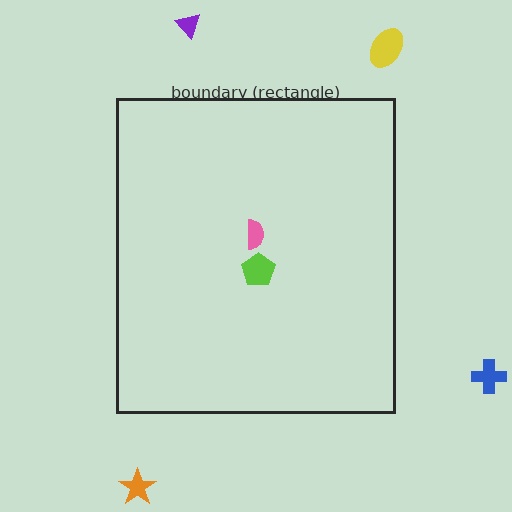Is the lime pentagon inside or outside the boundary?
Inside.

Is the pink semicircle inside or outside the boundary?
Inside.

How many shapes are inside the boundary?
2 inside, 4 outside.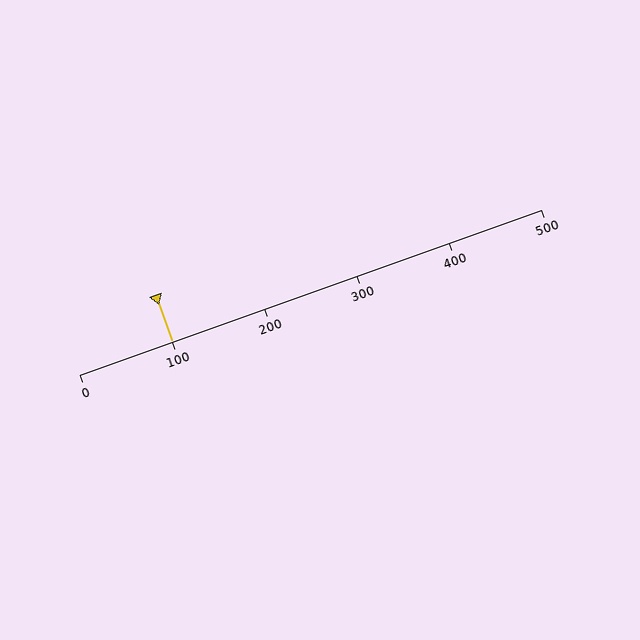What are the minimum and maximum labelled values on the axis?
The axis runs from 0 to 500.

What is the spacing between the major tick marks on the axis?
The major ticks are spaced 100 apart.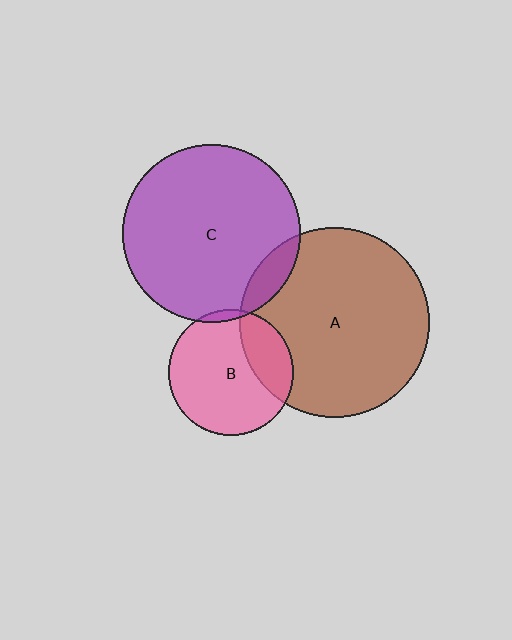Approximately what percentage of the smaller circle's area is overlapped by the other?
Approximately 5%.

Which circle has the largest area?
Circle A (brown).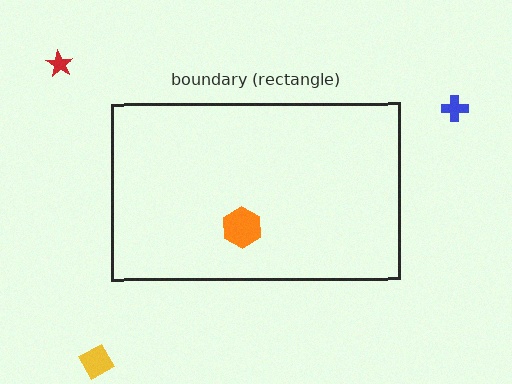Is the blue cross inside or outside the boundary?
Outside.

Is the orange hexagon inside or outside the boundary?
Inside.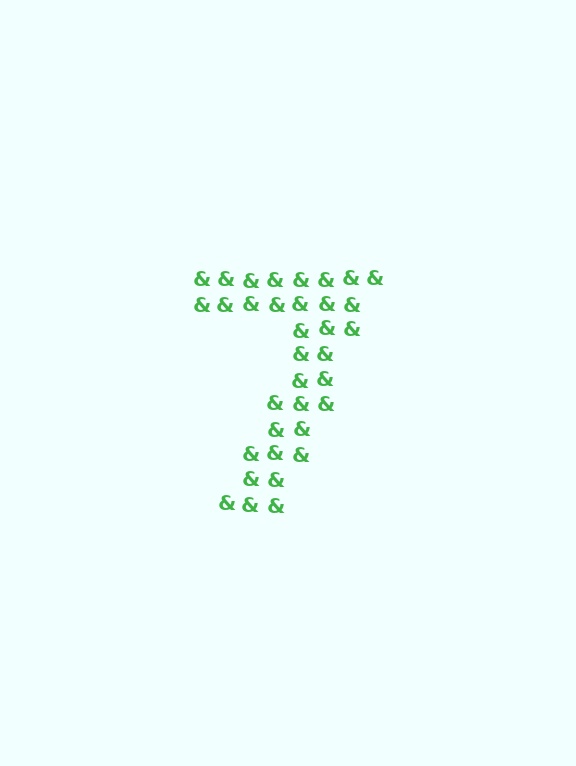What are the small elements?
The small elements are ampersands.